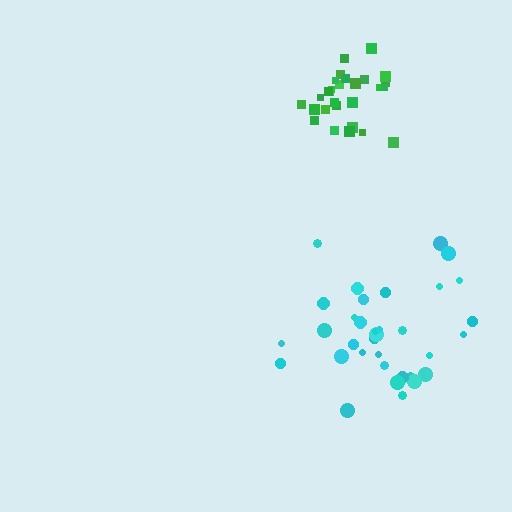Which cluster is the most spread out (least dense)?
Cyan.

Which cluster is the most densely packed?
Green.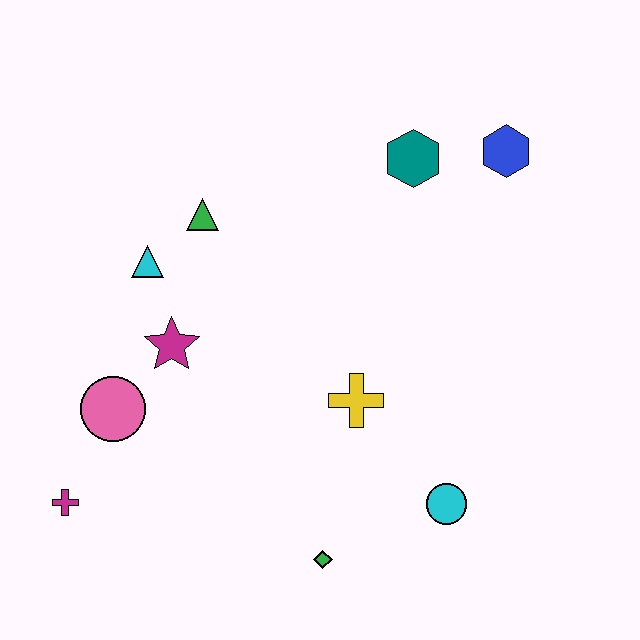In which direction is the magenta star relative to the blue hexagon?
The magenta star is to the left of the blue hexagon.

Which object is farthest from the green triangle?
The cyan circle is farthest from the green triangle.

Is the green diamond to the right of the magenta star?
Yes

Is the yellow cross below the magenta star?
Yes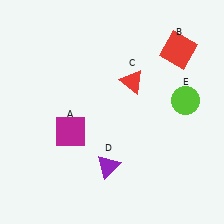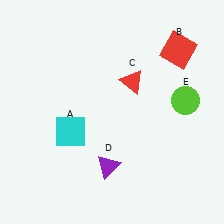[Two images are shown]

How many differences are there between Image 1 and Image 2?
There is 1 difference between the two images.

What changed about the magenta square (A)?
In Image 1, A is magenta. In Image 2, it changed to cyan.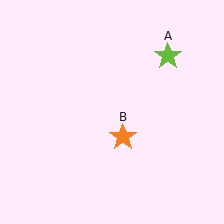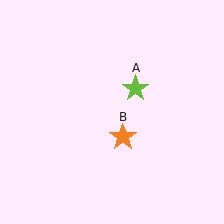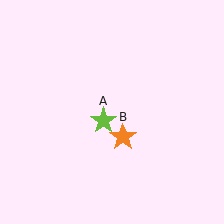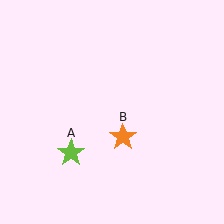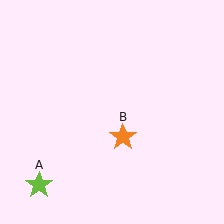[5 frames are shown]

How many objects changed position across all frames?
1 object changed position: lime star (object A).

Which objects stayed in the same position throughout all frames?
Orange star (object B) remained stationary.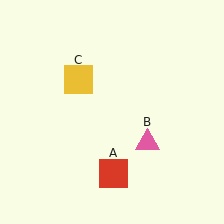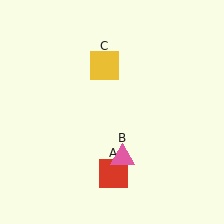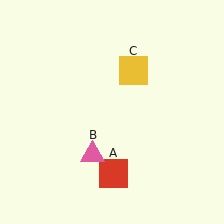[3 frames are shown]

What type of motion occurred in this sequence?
The pink triangle (object B), yellow square (object C) rotated clockwise around the center of the scene.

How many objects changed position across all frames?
2 objects changed position: pink triangle (object B), yellow square (object C).